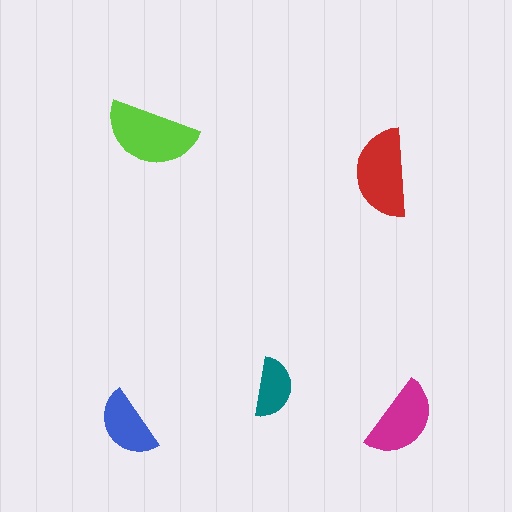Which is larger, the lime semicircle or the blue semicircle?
The lime one.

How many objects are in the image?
There are 5 objects in the image.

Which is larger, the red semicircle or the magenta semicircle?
The red one.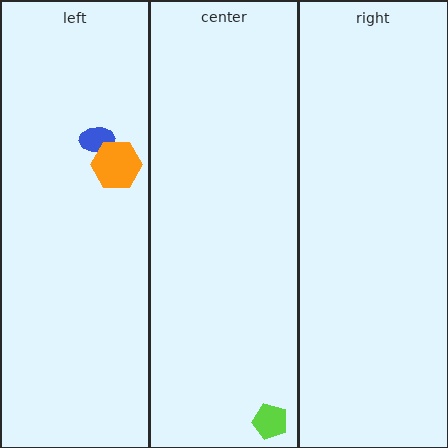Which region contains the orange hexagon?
The left region.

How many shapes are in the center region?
1.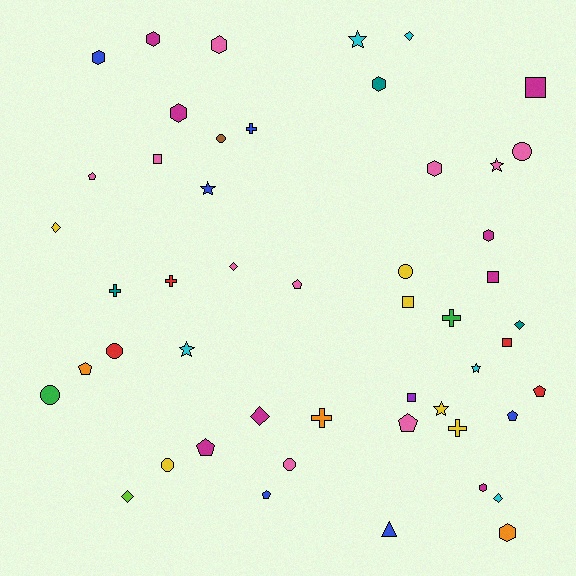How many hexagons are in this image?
There are 9 hexagons.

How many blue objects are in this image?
There are 6 blue objects.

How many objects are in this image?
There are 50 objects.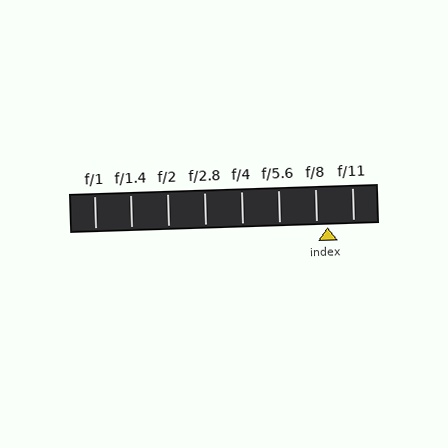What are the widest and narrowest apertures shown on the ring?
The widest aperture shown is f/1 and the narrowest is f/11.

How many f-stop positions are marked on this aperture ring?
There are 8 f-stop positions marked.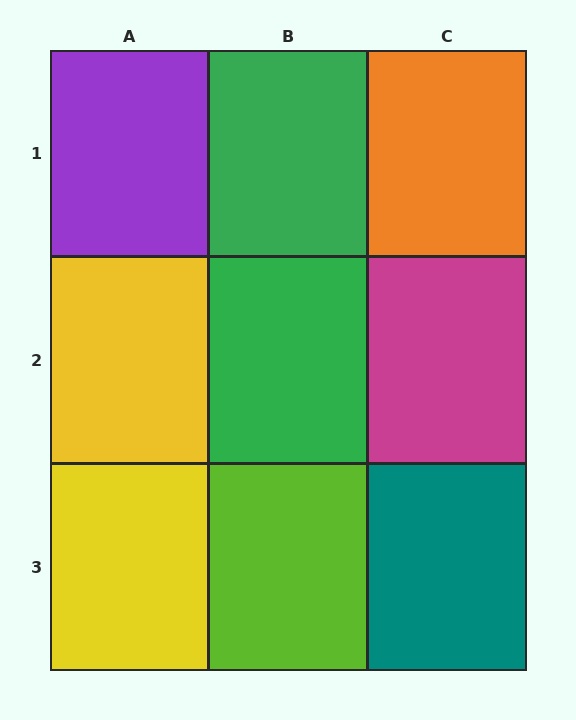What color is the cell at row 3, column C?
Teal.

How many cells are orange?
1 cell is orange.